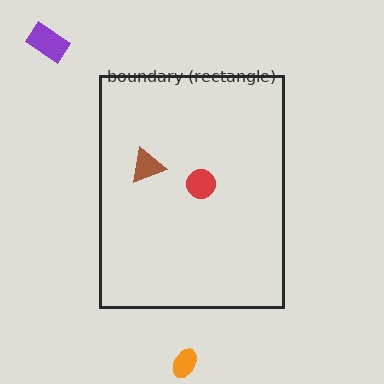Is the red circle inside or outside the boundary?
Inside.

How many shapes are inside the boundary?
2 inside, 2 outside.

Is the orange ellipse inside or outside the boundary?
Outside.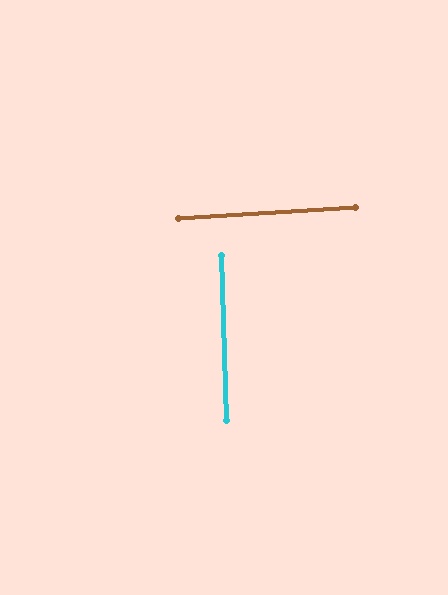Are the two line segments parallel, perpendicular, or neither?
Perpendicular — they meet at approximately 88°.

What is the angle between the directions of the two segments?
Approximately 88 degrees.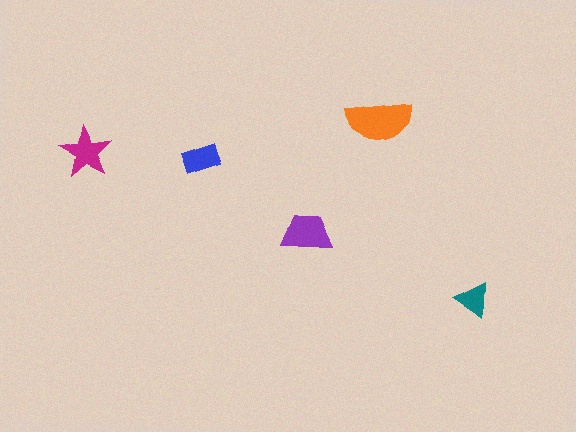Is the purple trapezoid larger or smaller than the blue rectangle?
Larger.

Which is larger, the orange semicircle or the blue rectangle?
The orange semicircle.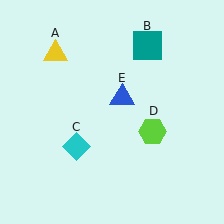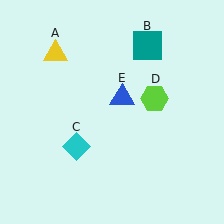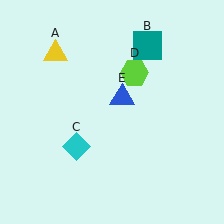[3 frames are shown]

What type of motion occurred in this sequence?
The lime hexagon (object D) rotated counterclockwise around the center of the scene.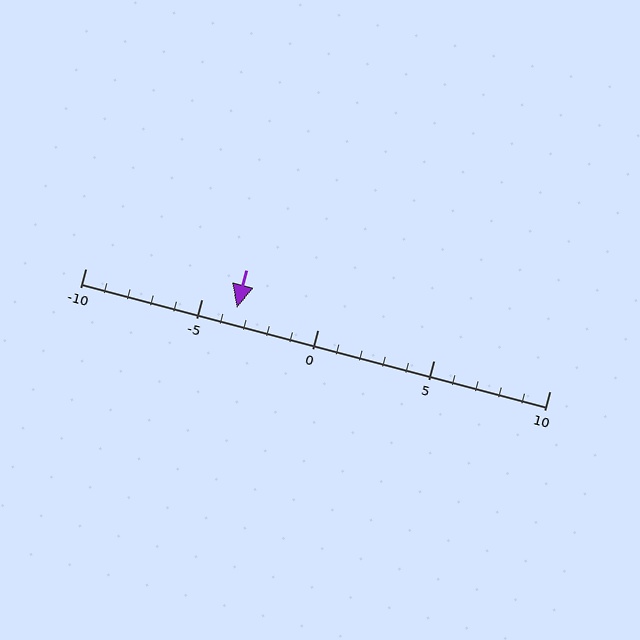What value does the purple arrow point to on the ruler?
The purple arrow points to approximately -4.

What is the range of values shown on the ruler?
The ruler shows values from -10 to 10.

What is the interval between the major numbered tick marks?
The major tick marks are spaced 5 units apart.